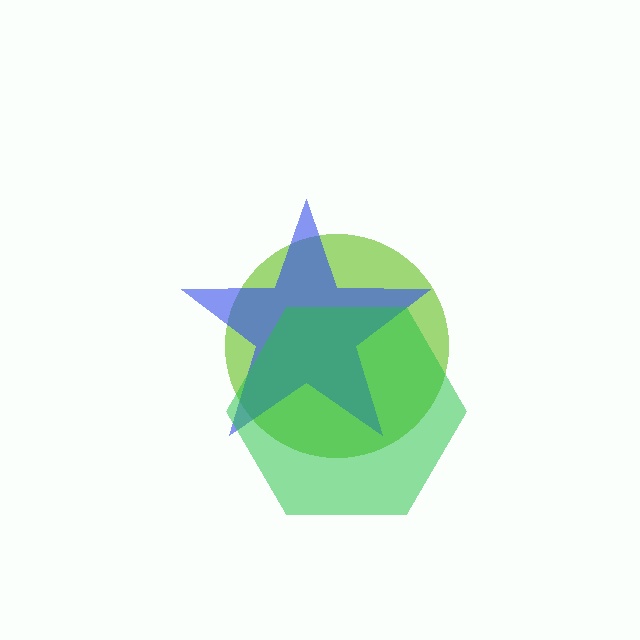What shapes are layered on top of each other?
The layered shapes are: a lime circle, a blue star, a green hexagon.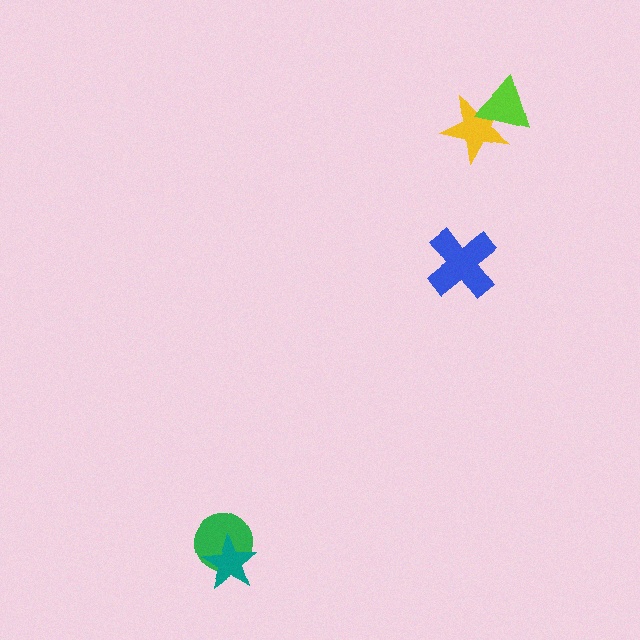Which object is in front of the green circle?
The teal star is in front of the green circle.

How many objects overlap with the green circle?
1 object overlaps with the green circle.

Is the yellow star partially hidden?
Yes, it is partially covered by another shape.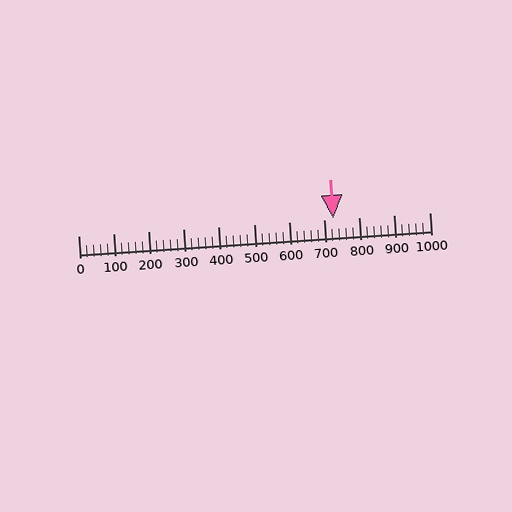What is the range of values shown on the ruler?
The ruler shows values from 0 to 1000.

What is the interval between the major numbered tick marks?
The major tick marks are spaced 100 units apart.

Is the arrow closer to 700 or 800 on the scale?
The arrow is closer to 700.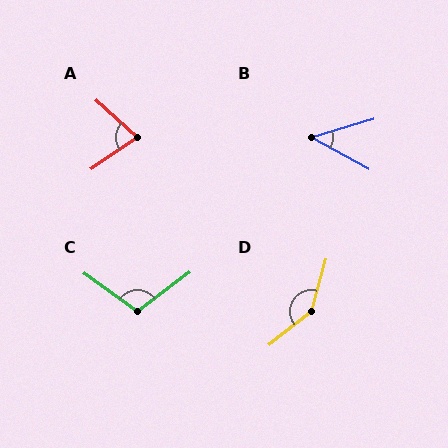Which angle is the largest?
D, at approximately 143 degrees.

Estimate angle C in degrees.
Approximately 107 degrees.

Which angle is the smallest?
B, at approximately 45 degrees.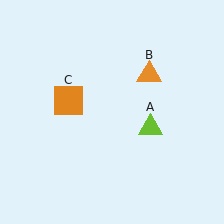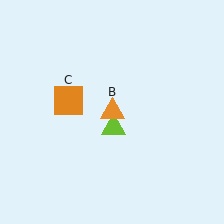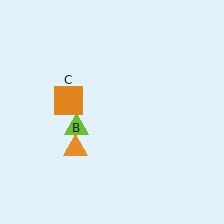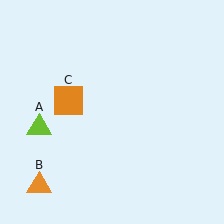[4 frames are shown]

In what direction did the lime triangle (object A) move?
The lime triangle (object A) moved left.